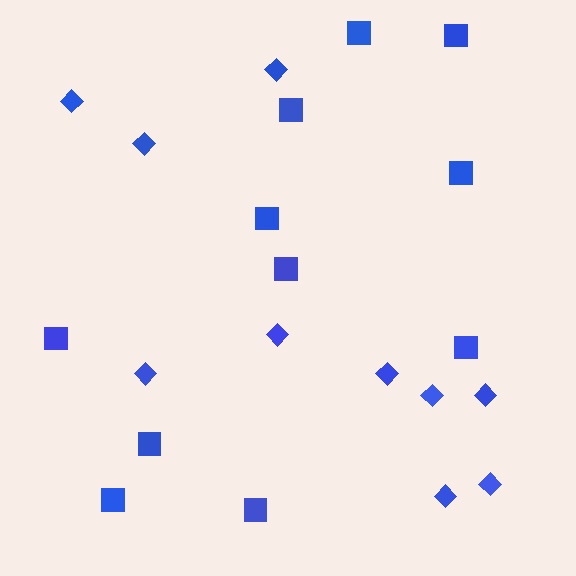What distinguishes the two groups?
There are 2 groups: one group of diamonds (10) and one group of squares (11).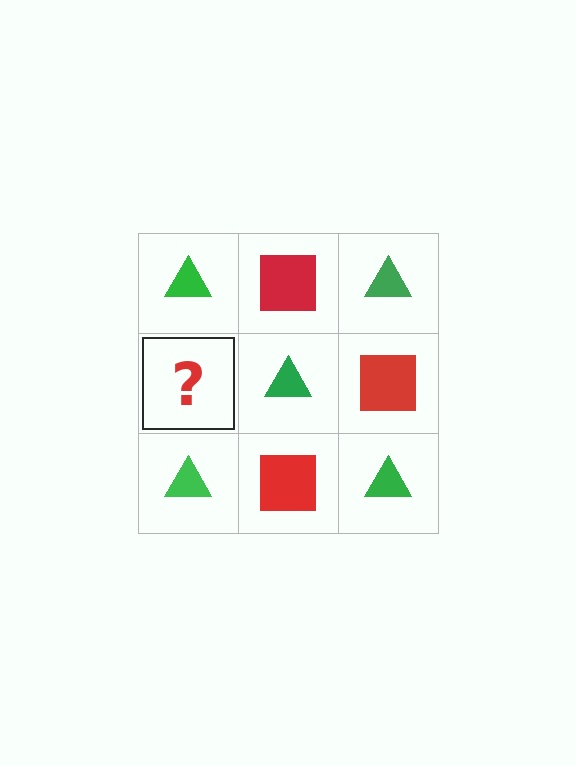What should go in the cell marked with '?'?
The missing cell should contain a red square.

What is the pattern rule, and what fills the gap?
The rule is that it alternates green triangle and red square in a checkerboard pattern. The gap should be filled with a red square.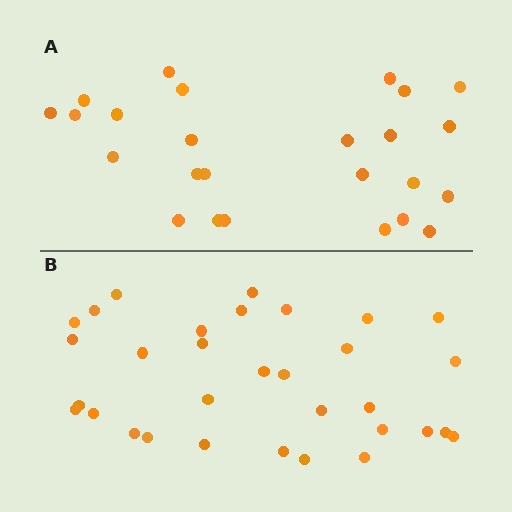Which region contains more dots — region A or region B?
Region B (the bottom region) has more dots.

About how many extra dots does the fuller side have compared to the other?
Region B has roughly 8 or so more dots than region A.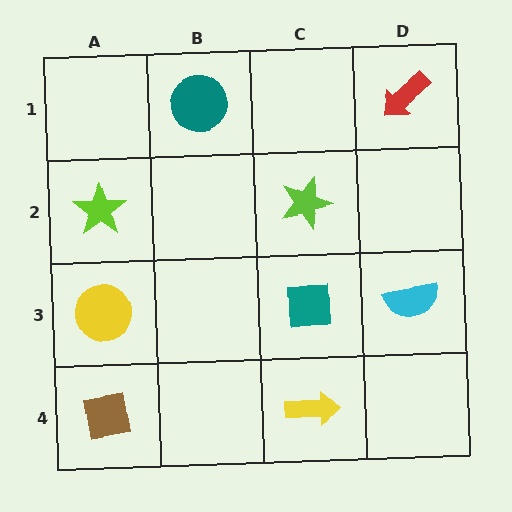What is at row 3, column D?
A cyan semicircle.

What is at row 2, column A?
A lime star.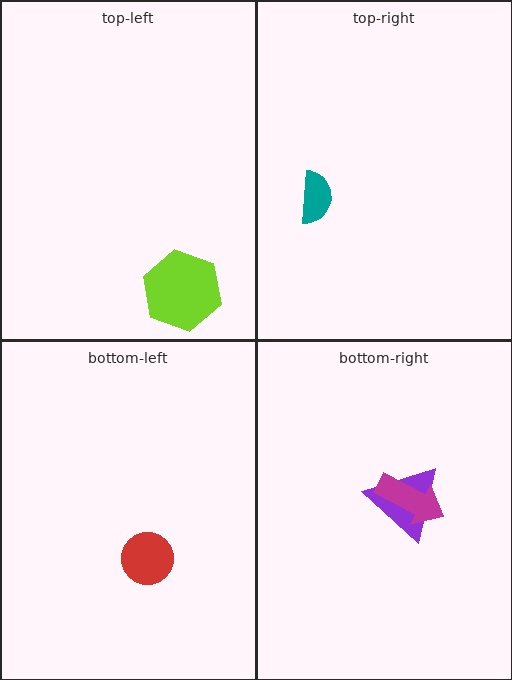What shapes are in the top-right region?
The teal semicircle.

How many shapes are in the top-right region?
1.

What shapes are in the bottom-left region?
The red circle.